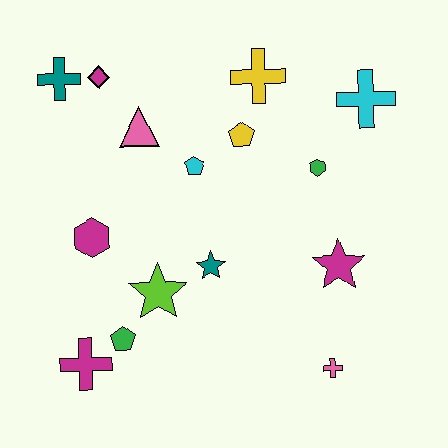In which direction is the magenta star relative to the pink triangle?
The magenta star is to the right of the pink triangle.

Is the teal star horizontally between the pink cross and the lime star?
Yes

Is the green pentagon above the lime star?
No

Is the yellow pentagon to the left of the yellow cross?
Yes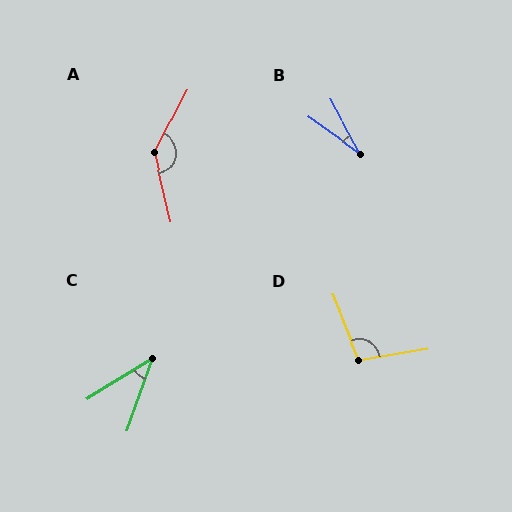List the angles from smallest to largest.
B (26°), C (39°), D (102°), A (139°).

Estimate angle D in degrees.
Approximately 102 degrees.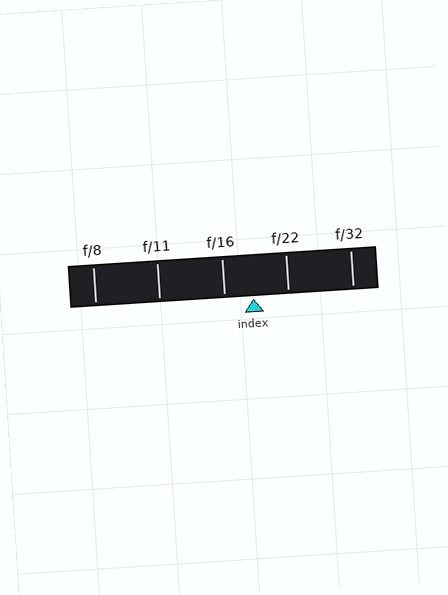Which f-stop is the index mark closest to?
The index mark is closest to f/16.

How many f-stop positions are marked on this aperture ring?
There are 5 f-stop positions marked.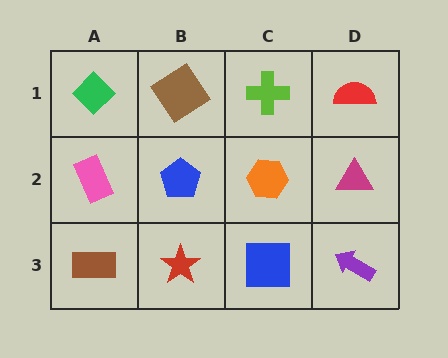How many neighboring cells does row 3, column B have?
3.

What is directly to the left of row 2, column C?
A blue pentagon.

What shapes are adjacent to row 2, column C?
A lime cross (row 1, column C), a blue square (row 3, column C), a blue pentagon (row 2, column B), a magenta triangle (row 2, column D).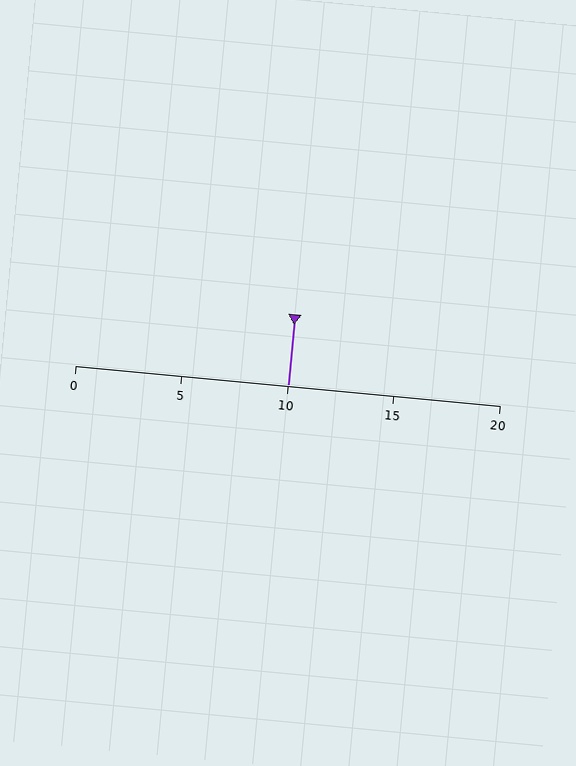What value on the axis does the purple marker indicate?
The marker indicates approximately 10.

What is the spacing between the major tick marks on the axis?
The major ticks are spaced 5 apart.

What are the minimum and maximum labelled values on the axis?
The axis runs from 0 to 20.